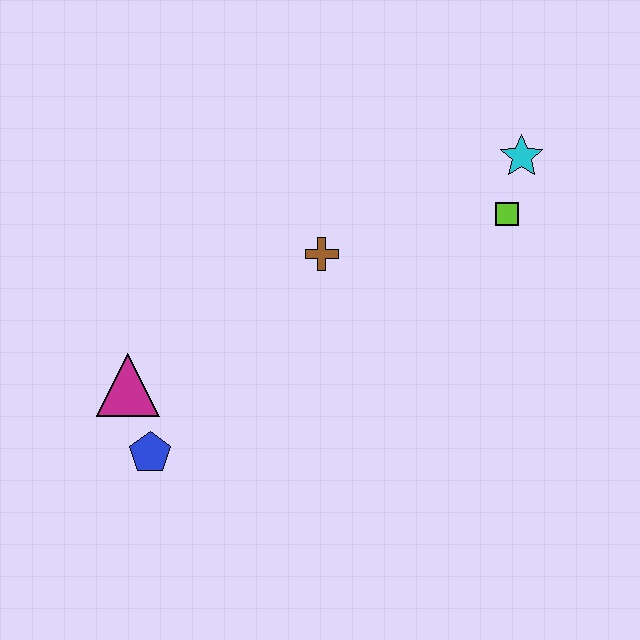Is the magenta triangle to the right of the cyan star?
No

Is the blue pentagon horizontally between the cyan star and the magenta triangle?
Yes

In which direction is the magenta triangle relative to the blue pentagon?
The magenta triangle is above the blue pentagon.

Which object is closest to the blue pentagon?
The magenta triangle is closest to the blue pentagon.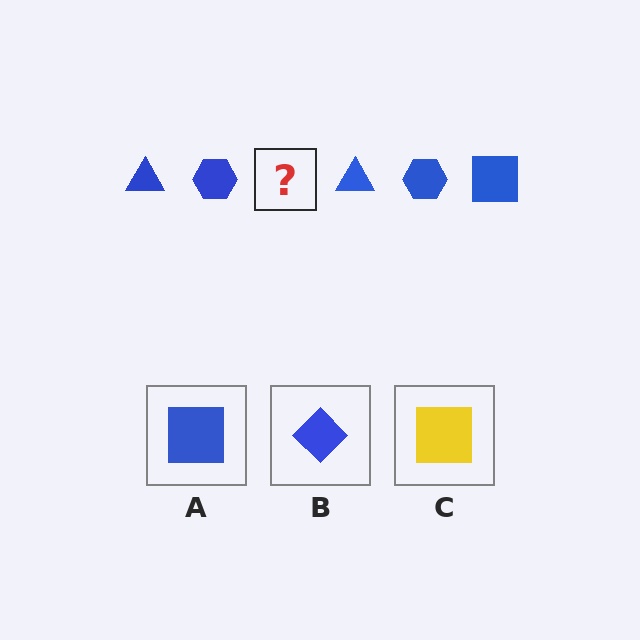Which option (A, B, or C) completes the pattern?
A.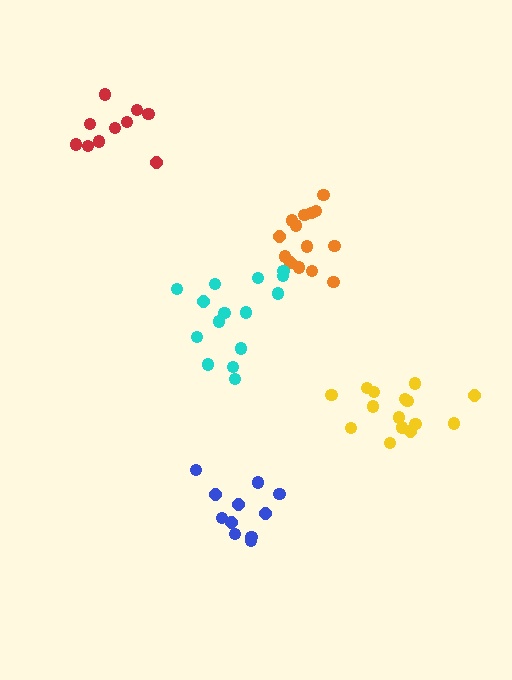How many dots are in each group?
Group 1: 14 dots, Group 2: 15 dots, Group 3: 10 dots, Group 4: 11 dots, Group 5: 15 dots (65 total).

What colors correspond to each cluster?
The clusters are colored: orange, cyan, red, blue, yellow.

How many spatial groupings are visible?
There are 5 spatial groupings.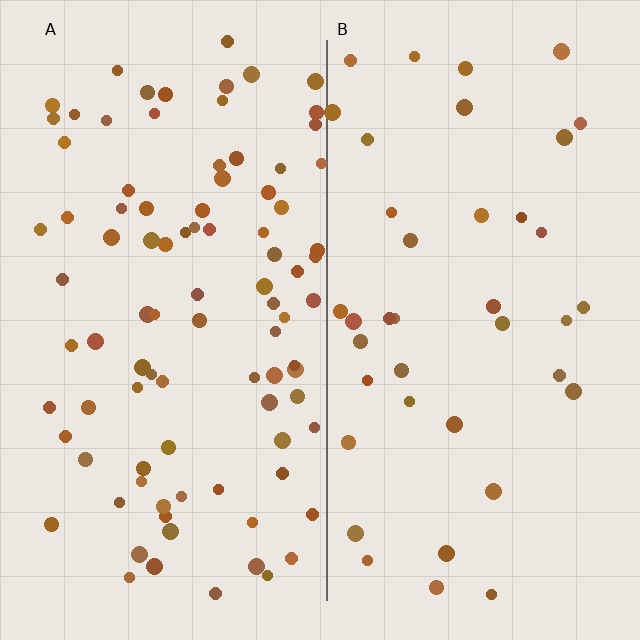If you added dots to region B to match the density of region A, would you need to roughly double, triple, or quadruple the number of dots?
Approximately double.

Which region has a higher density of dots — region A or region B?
A (the left).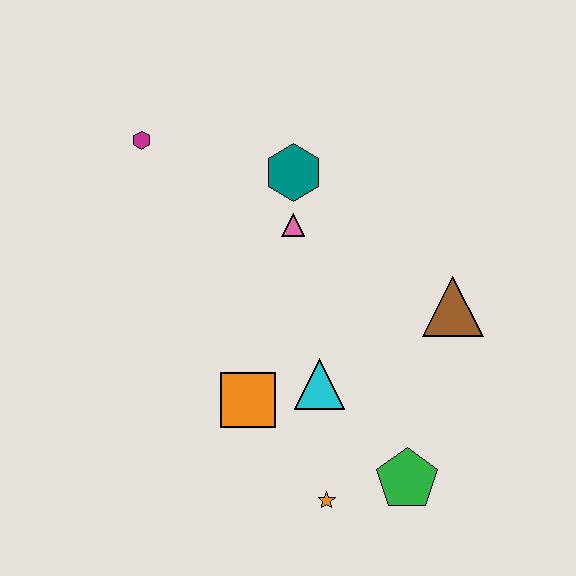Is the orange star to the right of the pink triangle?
Yes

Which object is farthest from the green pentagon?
The magenta hexagon is farthest from the green pentagon.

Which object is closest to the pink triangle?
The teal hexagon is closest to the pink triangle.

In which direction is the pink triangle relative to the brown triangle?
The pink triangle is to the left of the brown triangle.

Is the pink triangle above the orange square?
Yes